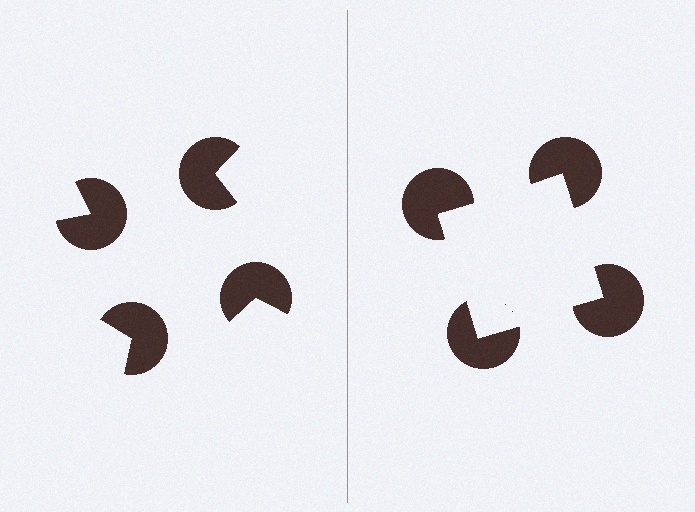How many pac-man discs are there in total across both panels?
8 — 4 on each side.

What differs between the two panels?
The pac-man discs are positioned identically on both sides; only the wedge orientations differ. On the right they align to a square; on the left they are misaligned.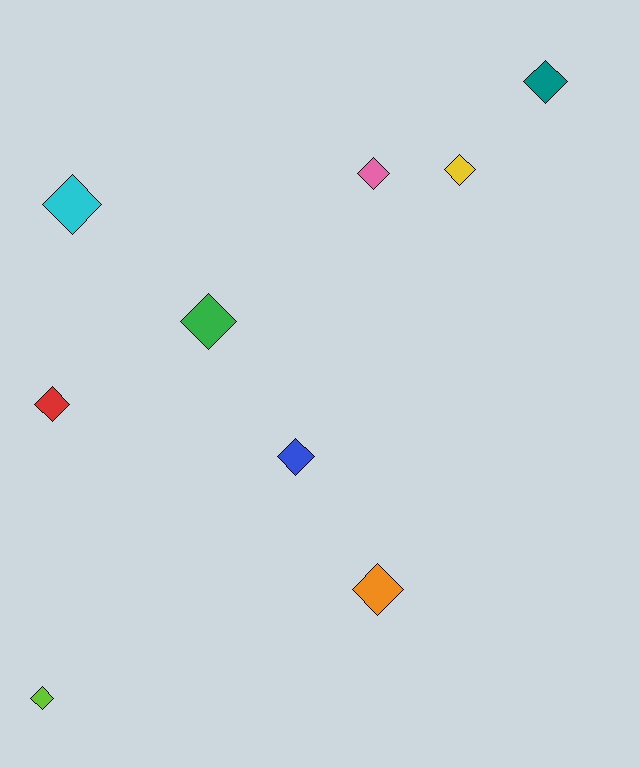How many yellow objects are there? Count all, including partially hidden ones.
There is 1 yellow object.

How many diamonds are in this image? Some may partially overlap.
There are 9 diamonds.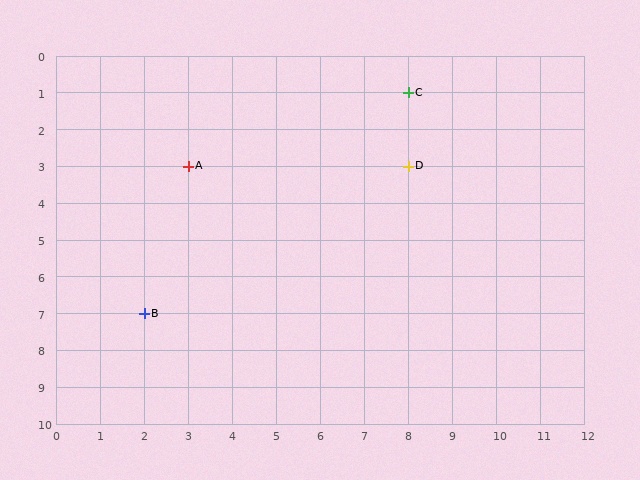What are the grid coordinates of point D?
Point D is at grid coordinates (8, 3).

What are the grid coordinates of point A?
Point A is at grid coordinates (3, 3).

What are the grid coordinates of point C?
Point C is at grid coordinates (8, 1).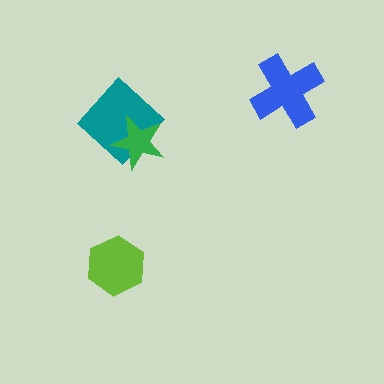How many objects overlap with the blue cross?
0 objects overlap with the blue cross.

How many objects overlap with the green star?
1 object overlaps with the green star.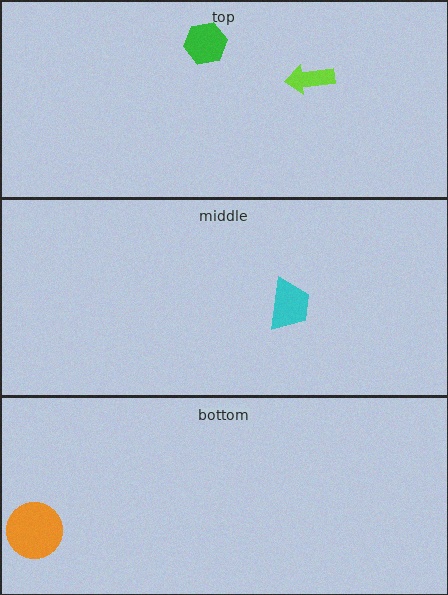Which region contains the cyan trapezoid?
The middle region.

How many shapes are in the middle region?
1.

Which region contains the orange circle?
The bottom region.